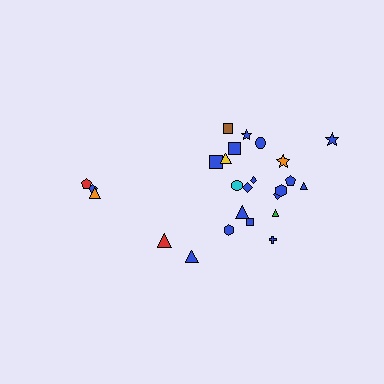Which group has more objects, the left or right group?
The right group.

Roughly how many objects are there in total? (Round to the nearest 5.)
Roughly 25 objects in total.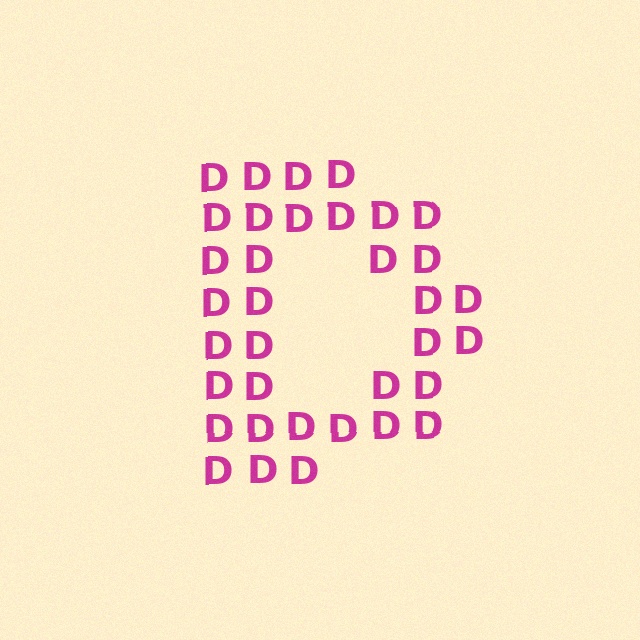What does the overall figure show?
The overall figure shows the letter D.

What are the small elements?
The small elements are letter D's.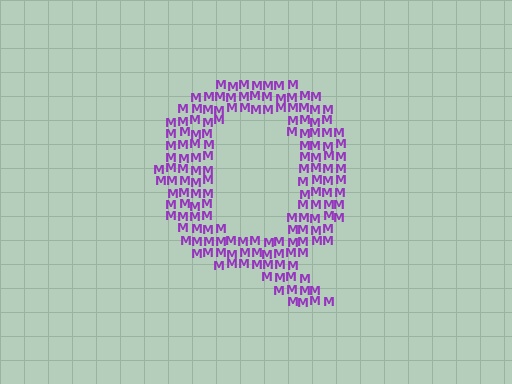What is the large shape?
The large shape is the letter Q.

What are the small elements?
The small elements are letter M's.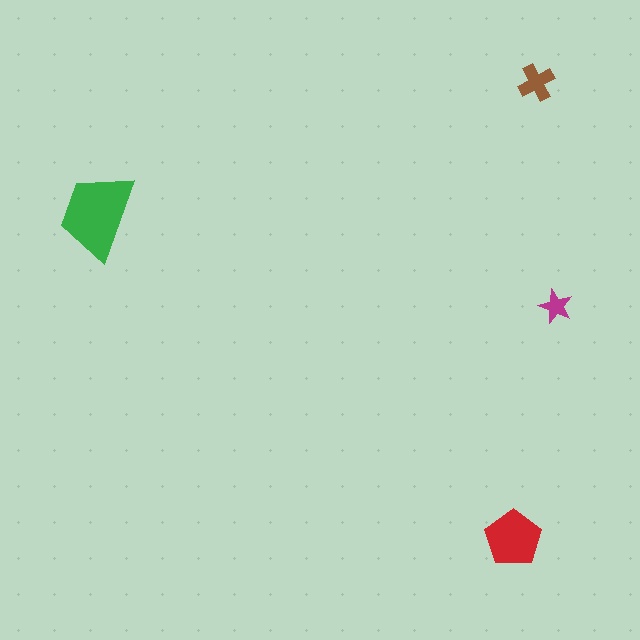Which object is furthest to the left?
The green trapezoid is leftmost.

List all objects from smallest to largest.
The magenta star, the brown cross, the red pentagon, the green trapezoid.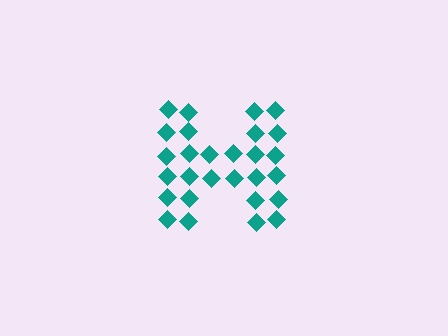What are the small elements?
The small elements are diamonds.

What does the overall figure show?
The overall figure shows the letter H.